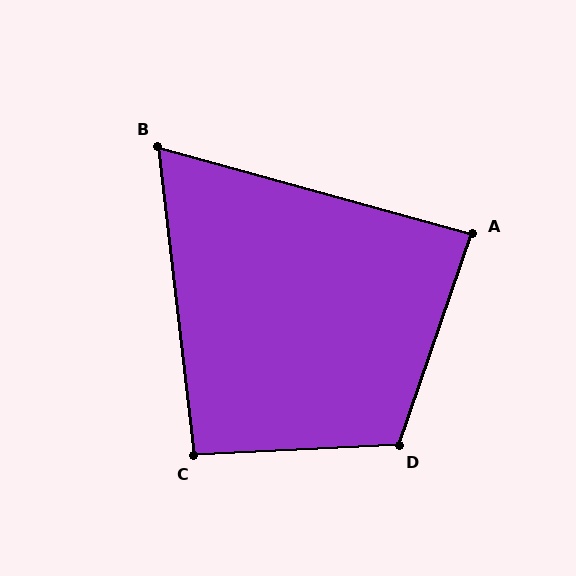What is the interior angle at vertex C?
Approximately 94 degrees (approximately right).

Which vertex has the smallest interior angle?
B, at approximately 68 degrees.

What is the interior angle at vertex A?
Approximately 86 degrees (approximately right).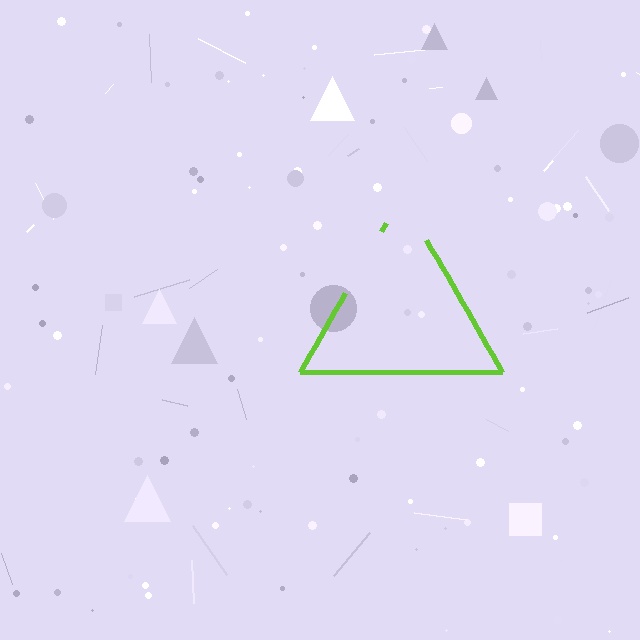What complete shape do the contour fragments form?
The contour fragments form a triangle.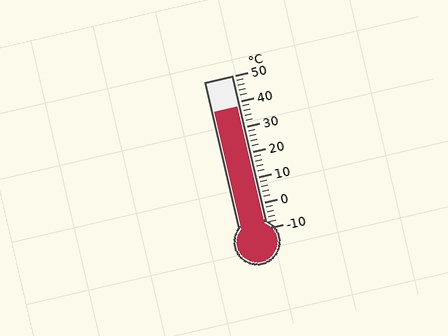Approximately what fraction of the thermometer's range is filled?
The thermometer is filled to approximately 80% of its range.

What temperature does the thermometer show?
The thermometer shows approximately 38°C.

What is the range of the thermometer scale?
The thermometer scale ranges from -10°C to 50°C.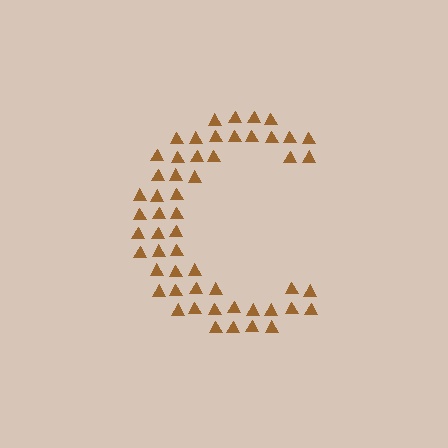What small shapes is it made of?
It is made of small triangles.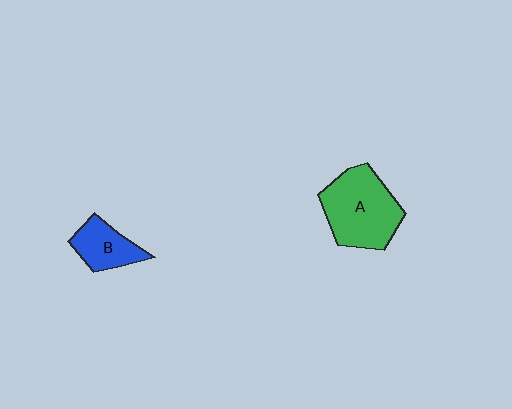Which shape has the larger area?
Shape A (green).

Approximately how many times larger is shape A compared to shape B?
Approximately 2.0 times.